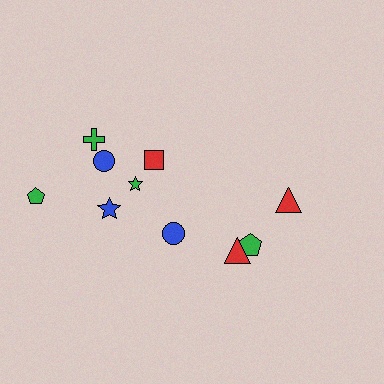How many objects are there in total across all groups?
There are 10 objects.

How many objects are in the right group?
There are 4 objects.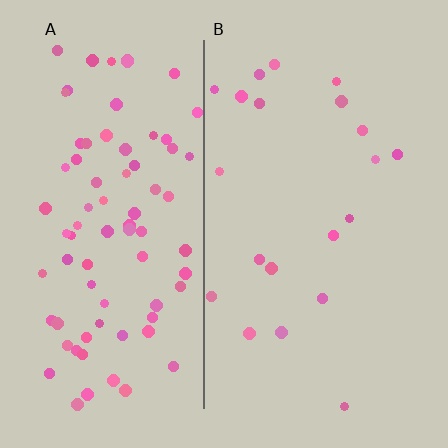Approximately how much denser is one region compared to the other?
Approximately 4.0× — region A over region B.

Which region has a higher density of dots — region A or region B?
A (the left).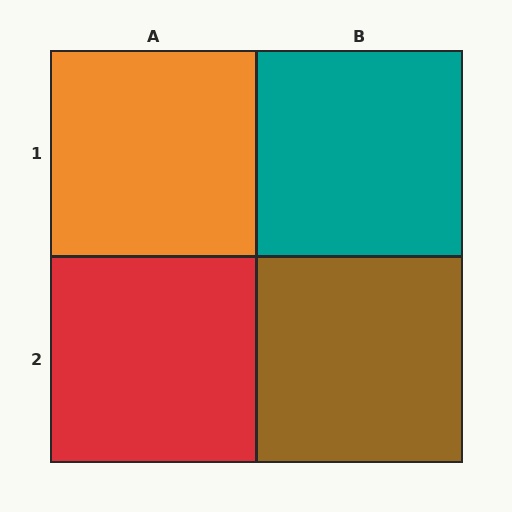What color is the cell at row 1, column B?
Teal.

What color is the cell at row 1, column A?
Orange.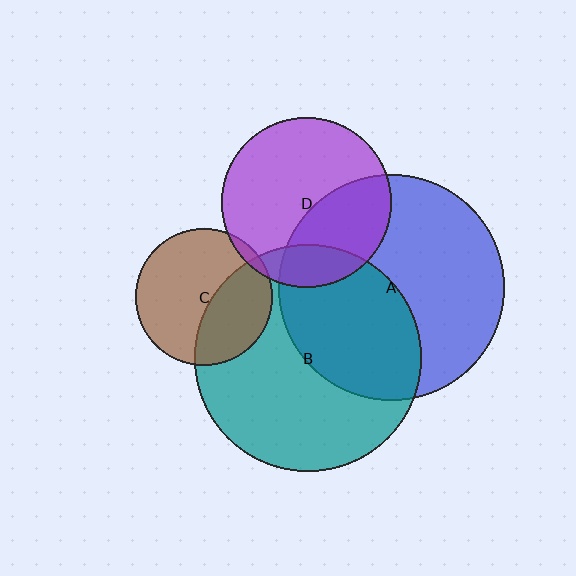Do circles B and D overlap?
Yes.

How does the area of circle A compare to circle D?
Approximately 1.8 times.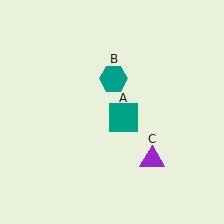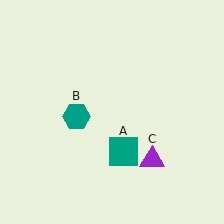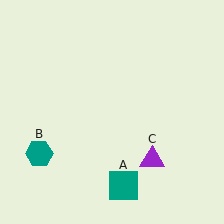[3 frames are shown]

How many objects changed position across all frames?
2 objects changed position: teal square (object A), teal hexagon (object B).